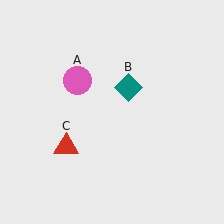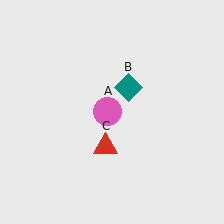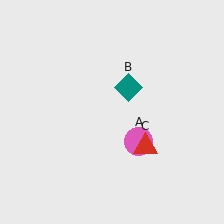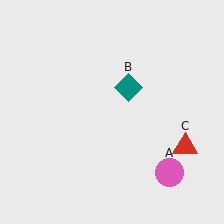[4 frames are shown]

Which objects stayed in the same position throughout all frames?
Teal diamond (object B) remained stationary.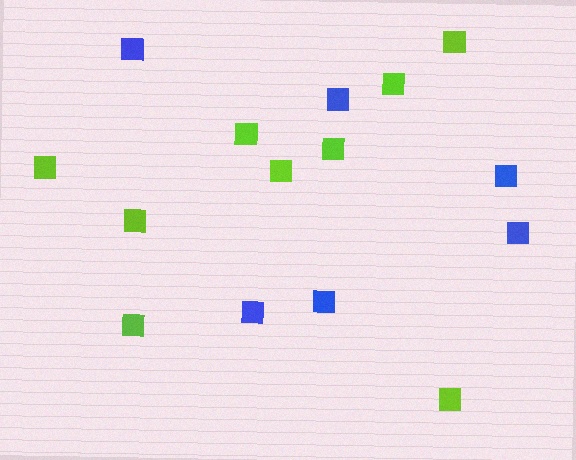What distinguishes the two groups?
There are 2 groups: one group of blue squares (6) and one group of lime squares (9).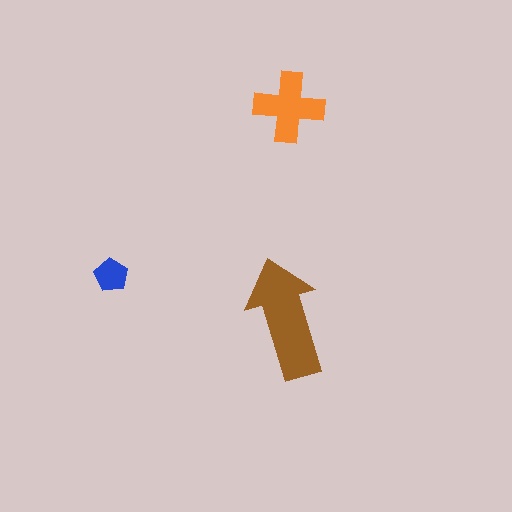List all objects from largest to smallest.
The brown arrow, the orange cross, the blue pentagon.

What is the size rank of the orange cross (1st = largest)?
2nd.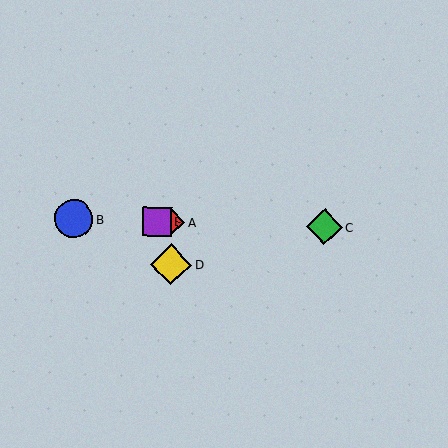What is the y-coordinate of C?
Object C is at y≈227.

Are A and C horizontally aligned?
Yes, both are at y≈222.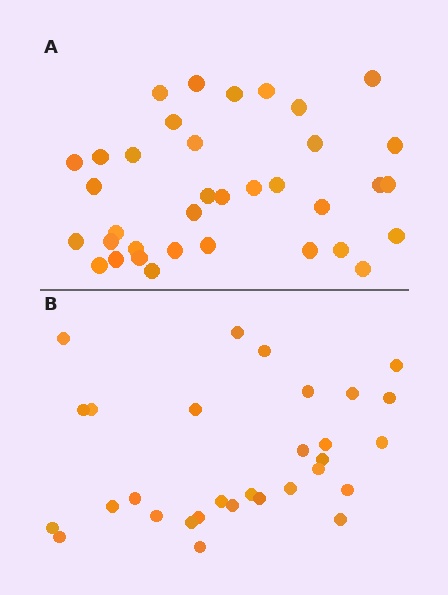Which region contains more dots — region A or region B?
Region A (the top region) has more dots.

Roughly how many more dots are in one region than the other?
Region A has about 6 more dots than region B.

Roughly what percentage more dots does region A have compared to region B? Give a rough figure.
About 20% more.